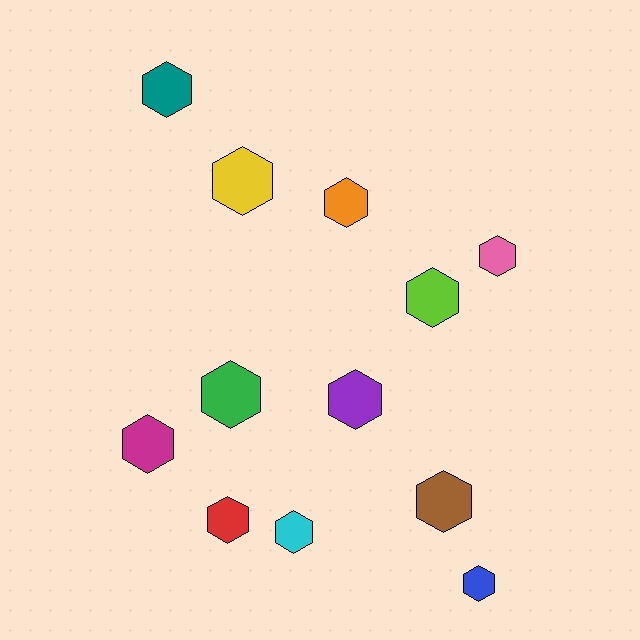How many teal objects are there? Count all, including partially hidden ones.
There is 1 teal object.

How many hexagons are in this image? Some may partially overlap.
There are 12 hexagons.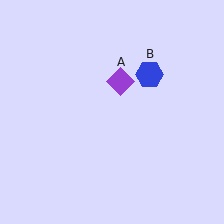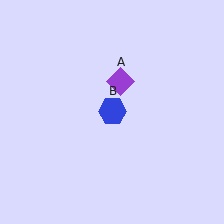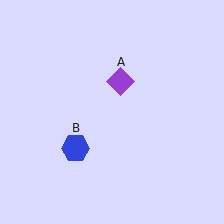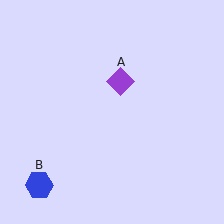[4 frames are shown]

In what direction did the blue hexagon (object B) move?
The blue hexagon (object B) moved down and to the left.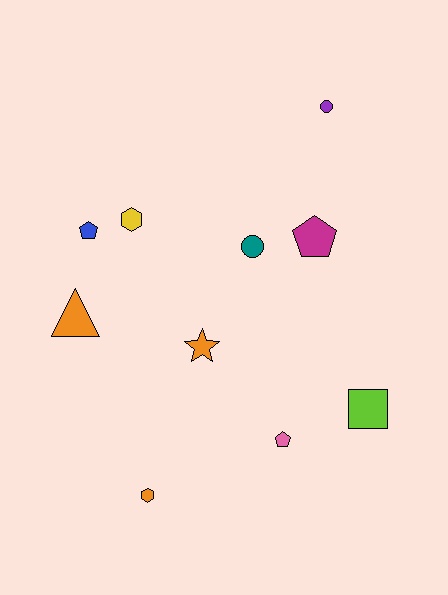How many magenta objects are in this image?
There is 1 magenta object.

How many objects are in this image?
There are 10 objects.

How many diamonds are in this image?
There are no diamonds.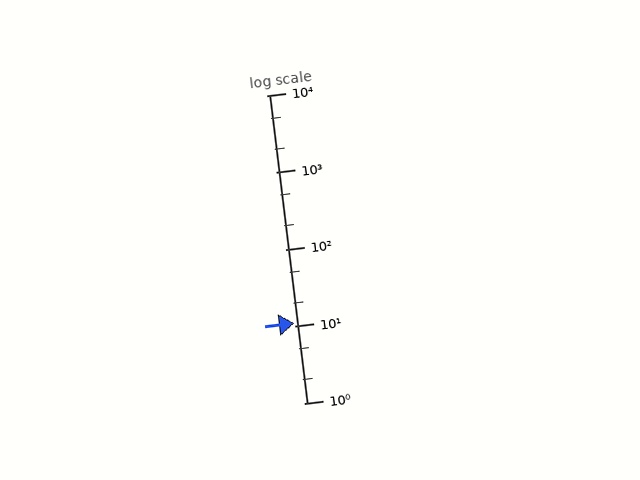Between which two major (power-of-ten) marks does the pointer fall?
The pointer is between 10 and 100.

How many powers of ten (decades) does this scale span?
The scale spans 4 decades, from 1 to 10000.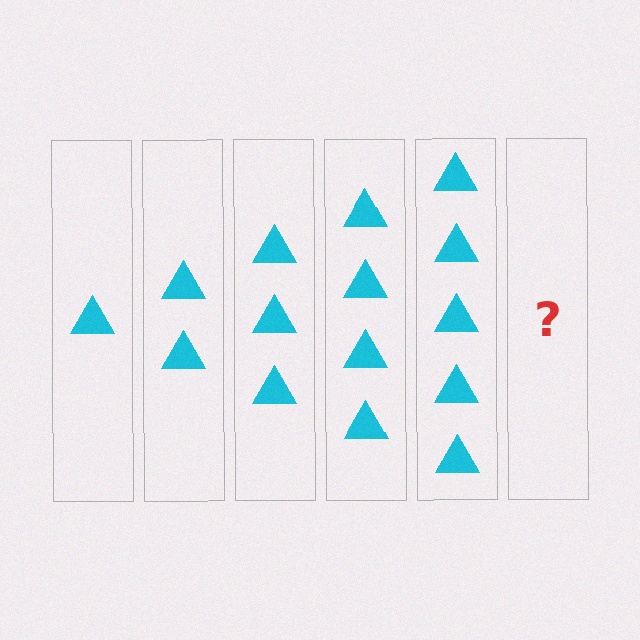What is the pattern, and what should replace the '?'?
The pattern is that each step adds one more triangle. The '?' should be 6 triangles.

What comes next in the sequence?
The next element should be 6 triangles.